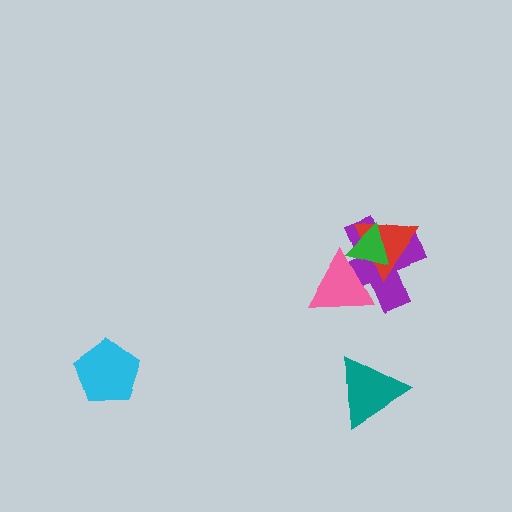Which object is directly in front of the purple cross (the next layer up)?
The red triangle is directly in front of the purple cross.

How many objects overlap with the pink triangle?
3 objects overlap with the pink triangle.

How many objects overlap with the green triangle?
3 objects overlap with the green triangle.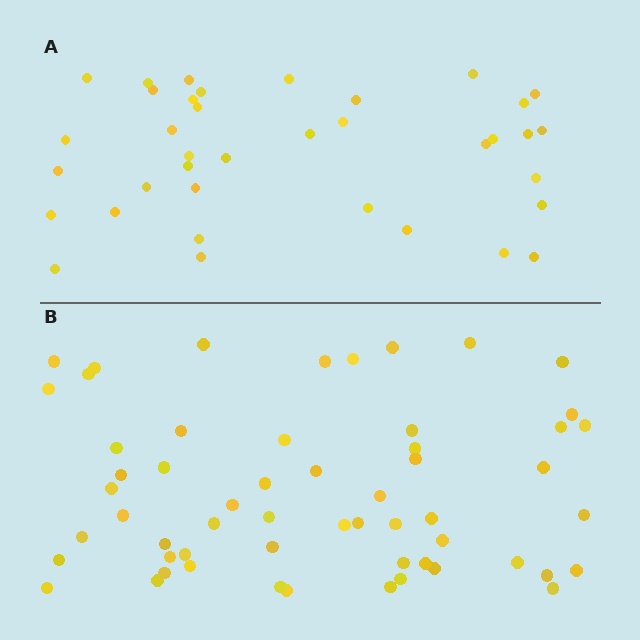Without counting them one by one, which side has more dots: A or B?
Region B (the bottom region) has more dots.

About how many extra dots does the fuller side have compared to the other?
Region B has approximately 20 more dots than region A.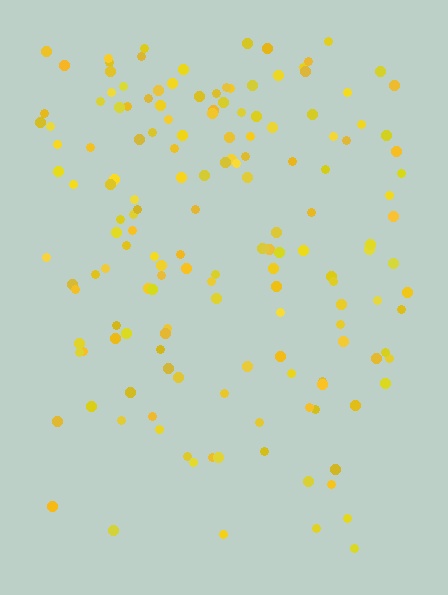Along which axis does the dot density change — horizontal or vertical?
Vertical.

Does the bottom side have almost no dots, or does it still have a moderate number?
Still a moderate number, just noticeably fewer than the top.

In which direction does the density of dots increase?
From bottom to top, with the top side densest.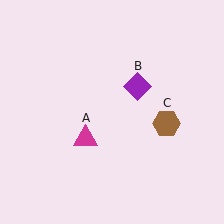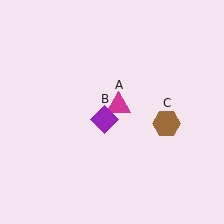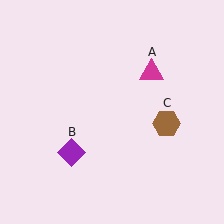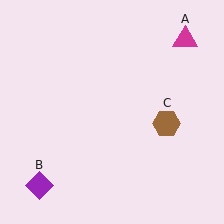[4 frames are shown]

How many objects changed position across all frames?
2 objects changed position: magenta triangle (object A), purple diamond (object B).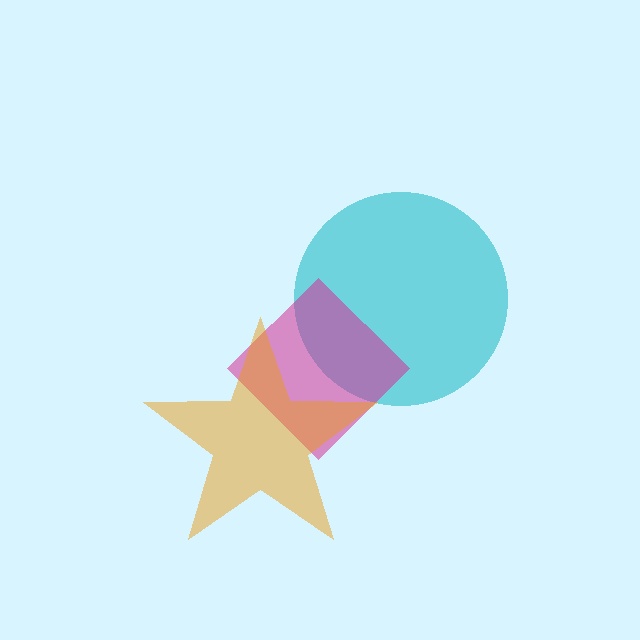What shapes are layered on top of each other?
The layered shapes are: a cyan circle, a magenta diamond, an orange star.